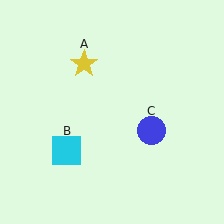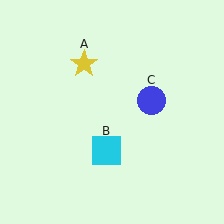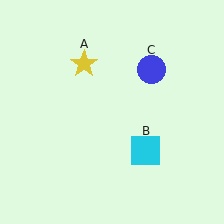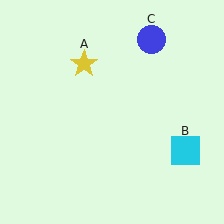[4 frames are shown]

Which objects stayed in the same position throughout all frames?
Yellow star (object A) remained stationary.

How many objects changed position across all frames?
2 objects changed position: cyan square (object B), blue circle (object C).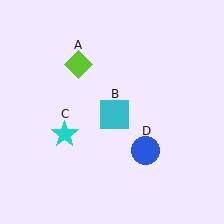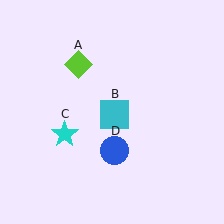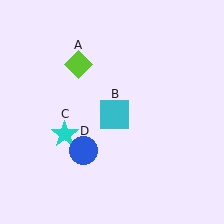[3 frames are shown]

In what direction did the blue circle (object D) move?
The blue circle (object D) moved left.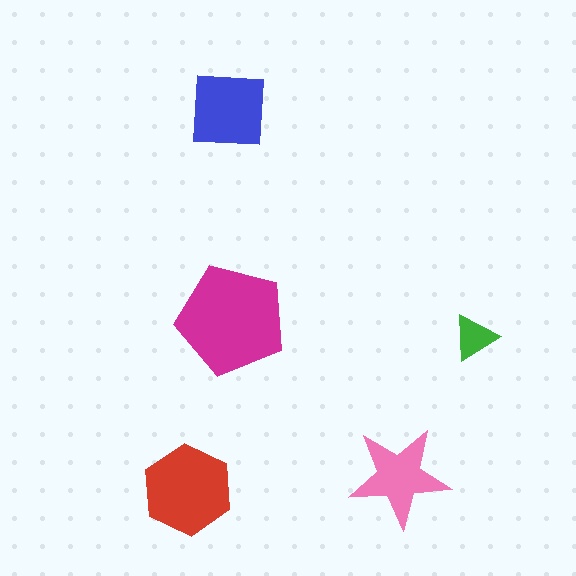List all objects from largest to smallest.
The magenta pentagon, the red hexagon, the blue square, the pink star, the green triangle.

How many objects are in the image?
There are 5 objects in the image.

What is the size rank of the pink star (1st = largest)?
4th.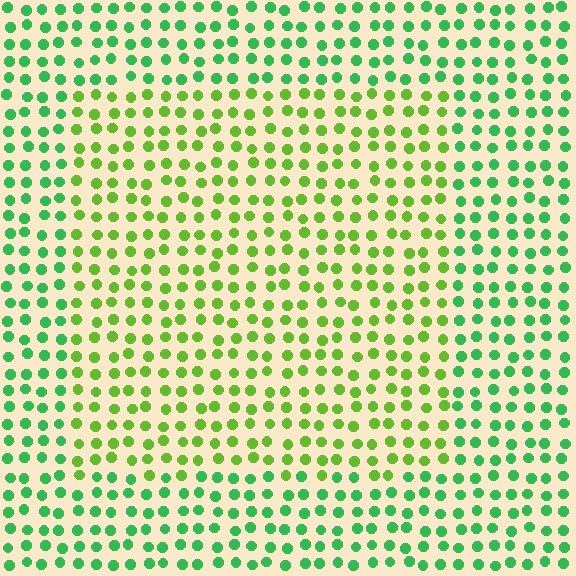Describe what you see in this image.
The image is filled with small green elements in a uniform arrangement. A rectangle-shaped region is visible where the elements are tinted to a slightly different hue, forming a subtle color boundary.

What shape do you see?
I see a rectangle.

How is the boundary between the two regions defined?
The boundary is defined purely by a slight shift in hue (about 37 degrees). Spacing, size, and orientation are identical on both sides.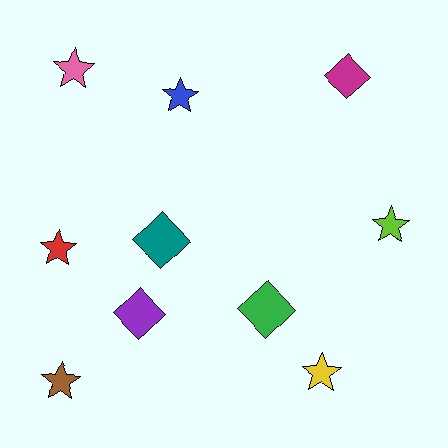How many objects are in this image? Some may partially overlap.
There are 10 objects.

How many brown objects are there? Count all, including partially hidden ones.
There is 1 brown object.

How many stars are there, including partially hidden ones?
There are 6 stars.